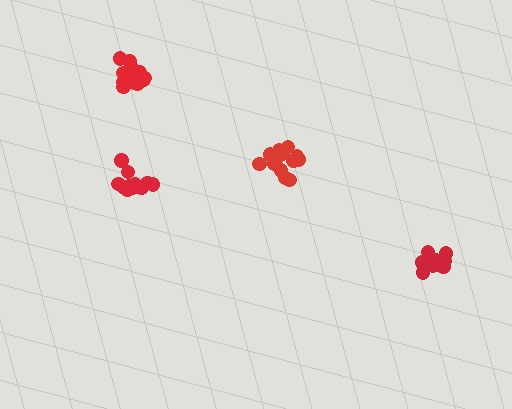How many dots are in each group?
Group 1: 16 dots, Group 2: 15 dots, Group 3: 11 dots, Group 4: 14 dots (56 total).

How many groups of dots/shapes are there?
There are 4 groups.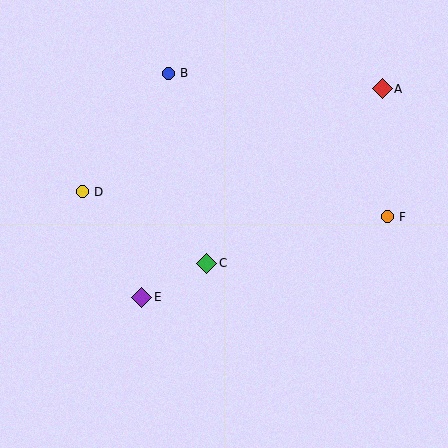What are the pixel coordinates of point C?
Point C is at (207, 263).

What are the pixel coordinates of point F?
Point F is at (387, 217).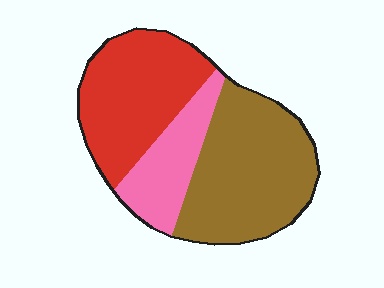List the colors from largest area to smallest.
From largest to smallest: brown, red, pink.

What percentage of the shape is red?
Red covers 36% of the shape.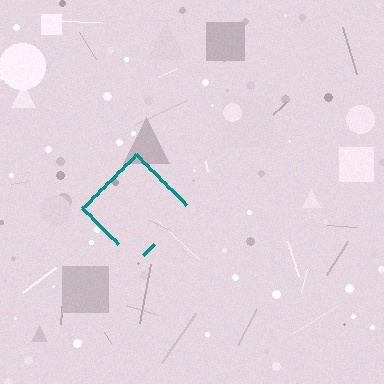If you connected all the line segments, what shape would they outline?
They would outline a diamond.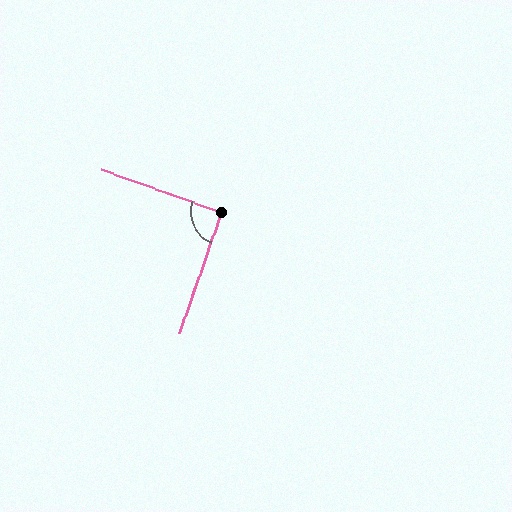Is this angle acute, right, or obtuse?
It is approximately a right angle.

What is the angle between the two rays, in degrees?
Approximately 91 degrees.